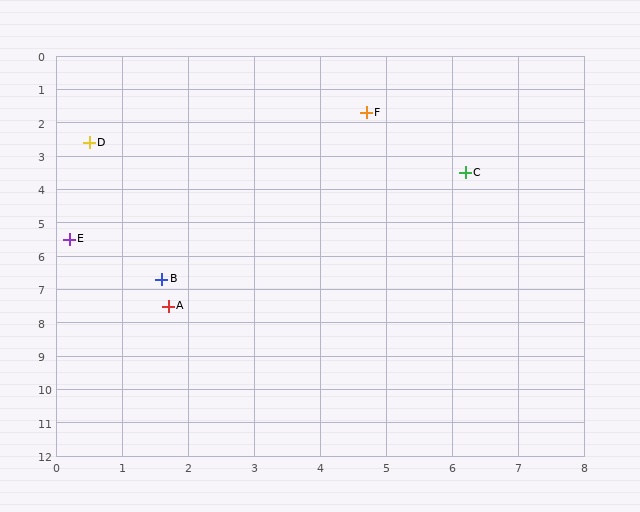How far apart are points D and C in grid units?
Points D and C are about 5.8 grid units apart.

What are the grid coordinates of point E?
Point E is at approximately (0.2, 5.5).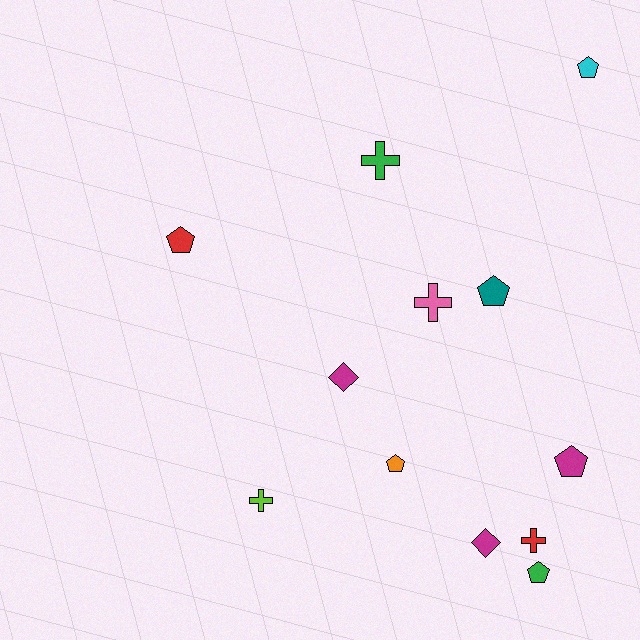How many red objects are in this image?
There are 2 red objects.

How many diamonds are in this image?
There are 2 diamonds.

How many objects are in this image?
There are 12 objects.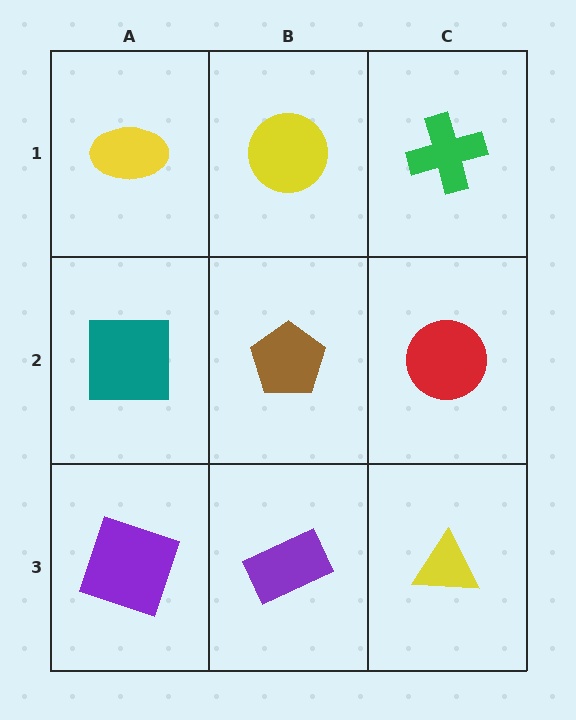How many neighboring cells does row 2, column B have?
4.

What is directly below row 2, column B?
A purple rectangle.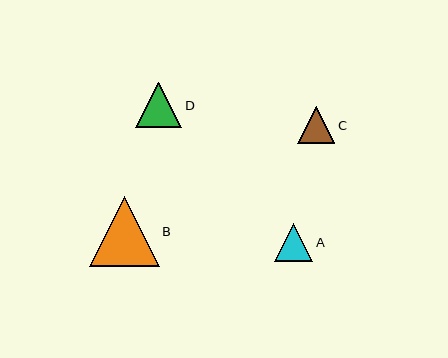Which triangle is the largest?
Triangle B is the largest with a size of approximately 70 pixels.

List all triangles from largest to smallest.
From largest to smallest: B, D, A, C.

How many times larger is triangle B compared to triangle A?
Triangle B is approximately 1.8 times the size of triangle A.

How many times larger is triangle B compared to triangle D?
Triangle B is approximately 1.5 times the size of triangle D.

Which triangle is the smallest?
Triangle C is the smallest with a size of approximately 37 pixels.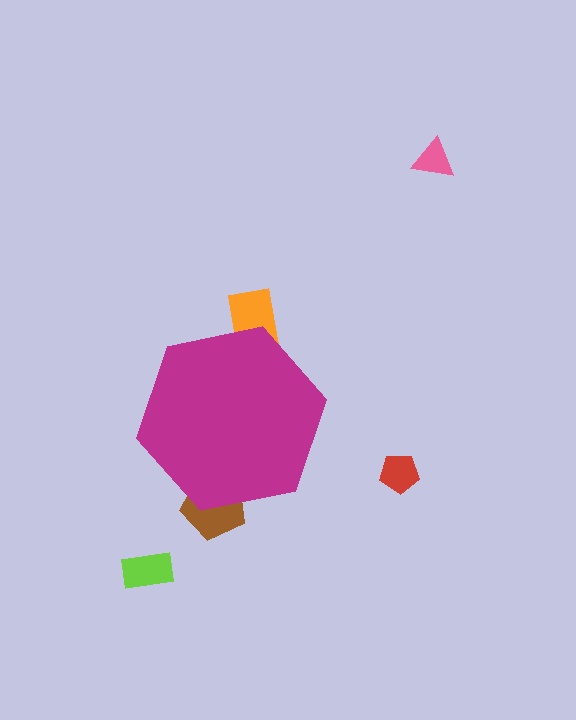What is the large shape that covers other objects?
A magenta hexagon.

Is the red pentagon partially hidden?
No, the red pentagon is fully visible.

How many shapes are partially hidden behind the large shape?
2 shapes are partially hidden.